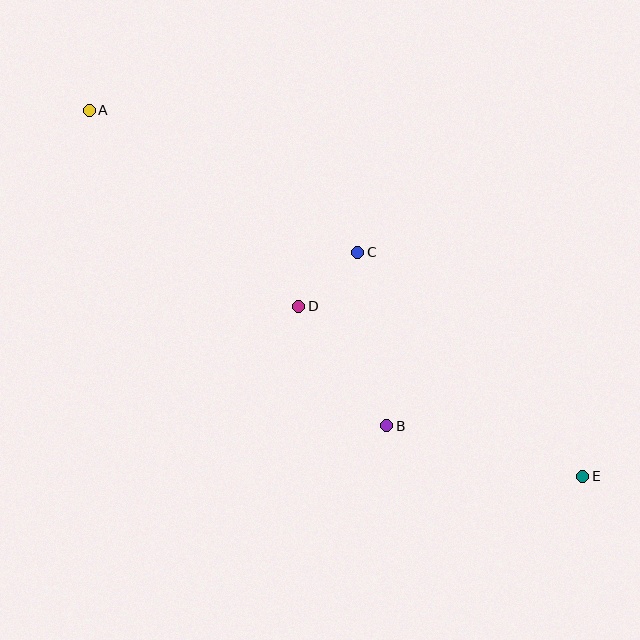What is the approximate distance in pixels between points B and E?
The distance between B and E is approximately 202 pixels.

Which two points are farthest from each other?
Points A and E are farthest from each other.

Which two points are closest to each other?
Points C and D are closest to each other.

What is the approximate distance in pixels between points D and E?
The distance between D and E is approximately 331 pixels.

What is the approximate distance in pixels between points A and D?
The distance between A and D is approximately 287 pixels.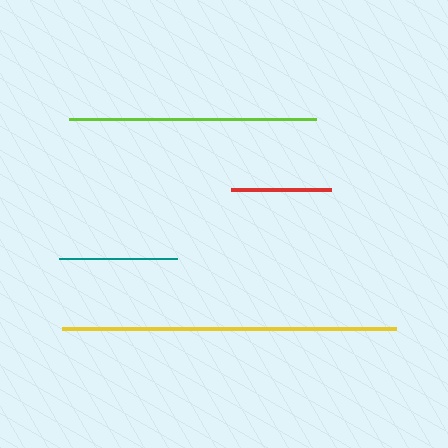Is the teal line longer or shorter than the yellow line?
The yellow line is longer than the teal line.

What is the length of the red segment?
The red segment is approximately 100 pixels long.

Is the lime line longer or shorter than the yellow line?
The yellow line is longer than the lime line.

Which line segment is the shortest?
The red line is the shortest at approximately 100 pixels.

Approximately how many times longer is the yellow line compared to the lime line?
The yellow line is approximately 1.4 times the length of the lime line.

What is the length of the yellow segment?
The yellow segment is approximately 334 pixels long.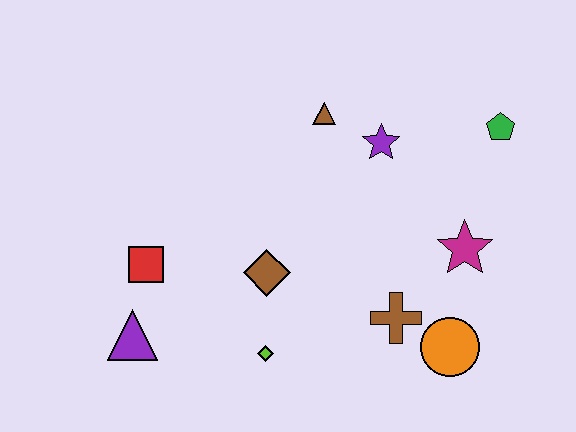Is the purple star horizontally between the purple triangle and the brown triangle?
No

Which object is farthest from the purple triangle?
The green pentagon is farthest from the purple triangle.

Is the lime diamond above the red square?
No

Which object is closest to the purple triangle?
The red square is closest to the purple triangle.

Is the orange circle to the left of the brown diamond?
No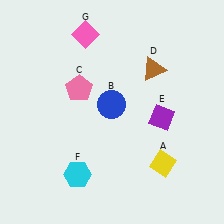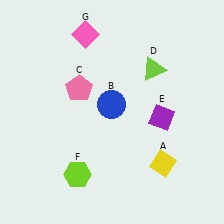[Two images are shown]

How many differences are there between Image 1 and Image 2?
There are 2 differences between the two images.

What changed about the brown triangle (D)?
In Image 1, D is brown. In Image 2, it changed to lime.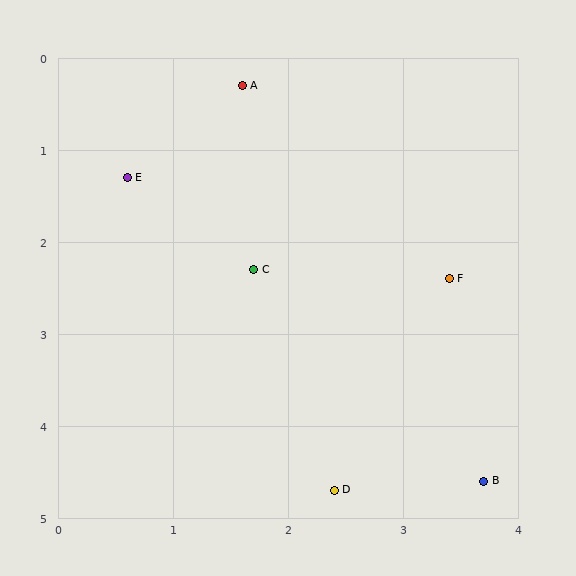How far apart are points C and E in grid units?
Points C and E are about 1.5 grid units apart.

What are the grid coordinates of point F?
Point F is at approximately (3.4, 2.4).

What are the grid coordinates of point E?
Point E is at approximately (0.6, 1.3).